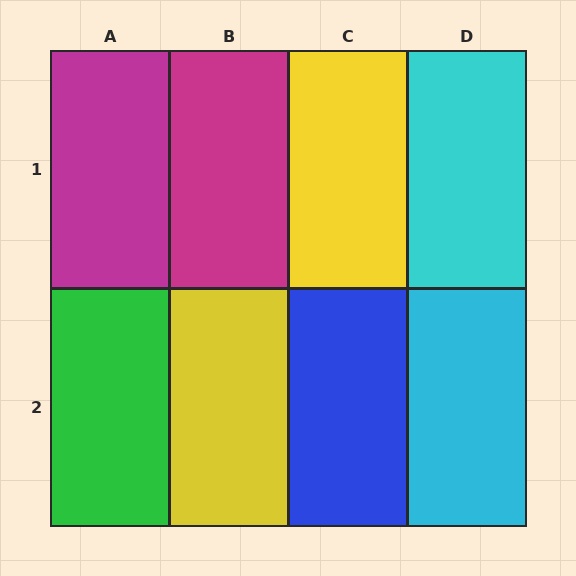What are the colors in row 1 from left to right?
Magenta, magenta, yellow, cyan.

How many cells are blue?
1 cell is blue.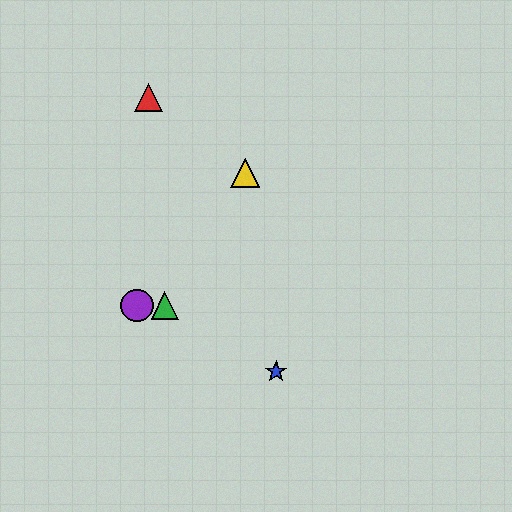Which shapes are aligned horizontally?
The green triangle, the purple circle are aligned horizontally.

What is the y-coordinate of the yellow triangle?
The yellow triangle is at y≈173.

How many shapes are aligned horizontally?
2 shapes (the green triangle, the purple circle) are aligned horizontally.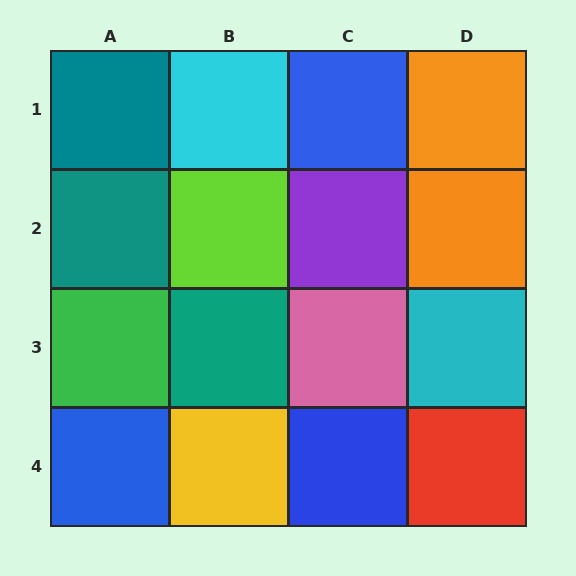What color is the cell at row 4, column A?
Blue.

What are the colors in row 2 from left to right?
Teal, lime, purple, orange.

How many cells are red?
1 cell is red.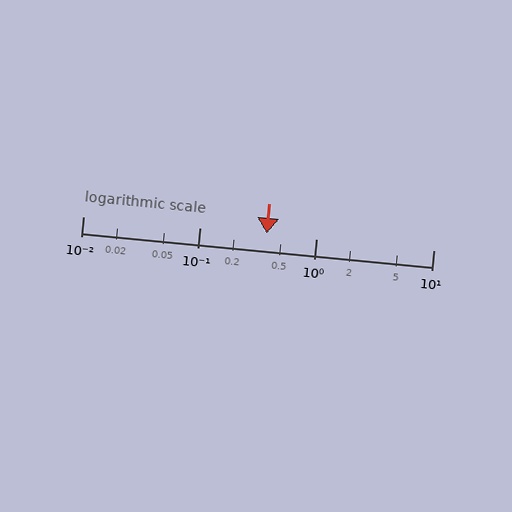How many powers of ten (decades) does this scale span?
The scale spans 3 decades, from 0.01 to 10.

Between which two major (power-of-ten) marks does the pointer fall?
The pointer is between 0.1 and 1.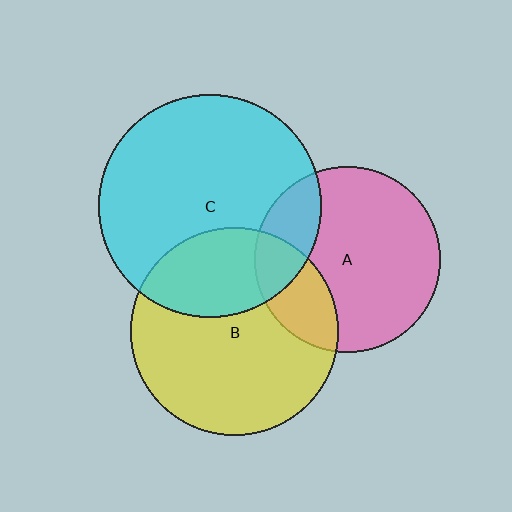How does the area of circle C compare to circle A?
Approximately 1.4 times.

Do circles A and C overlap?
Yes.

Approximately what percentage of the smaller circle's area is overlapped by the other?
Approximately 20%.